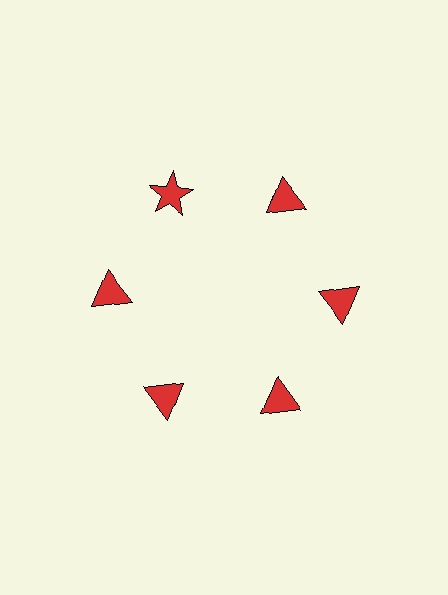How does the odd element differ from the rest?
It has a different shape: star instead of triangle.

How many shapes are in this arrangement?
There are 6 shapes arranged in a ring pattern.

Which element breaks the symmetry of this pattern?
The red star at roughly the 11 o'clock position breaks the symmetry. All other shapes are red triangles.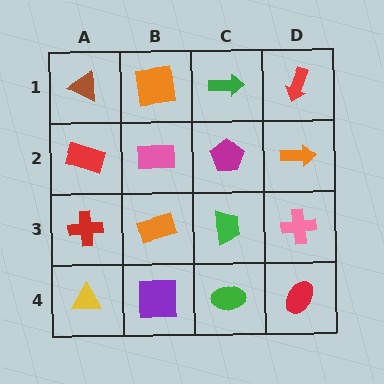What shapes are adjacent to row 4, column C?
A green trapezoid (row 3, column C), a purple square (row 4, column B), a red ellipse (row 4, column D).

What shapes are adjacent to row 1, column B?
A pink rectangle (row 2, column B), a brown triangle (row 1, column A), a green arrow (row 1, column C).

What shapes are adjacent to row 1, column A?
A red rectangle (row 2, column A), an orange square (row 1, column B).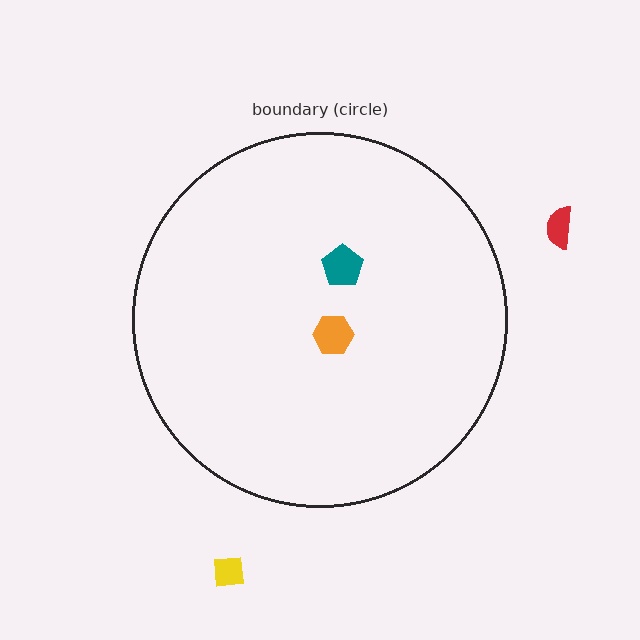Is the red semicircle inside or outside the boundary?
Outside.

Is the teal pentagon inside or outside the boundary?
Inside.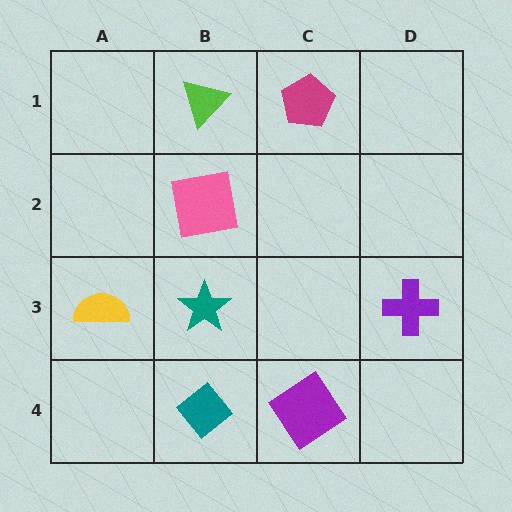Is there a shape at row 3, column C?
No, that cell is empty.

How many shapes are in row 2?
1 shape.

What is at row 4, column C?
A purple diamond.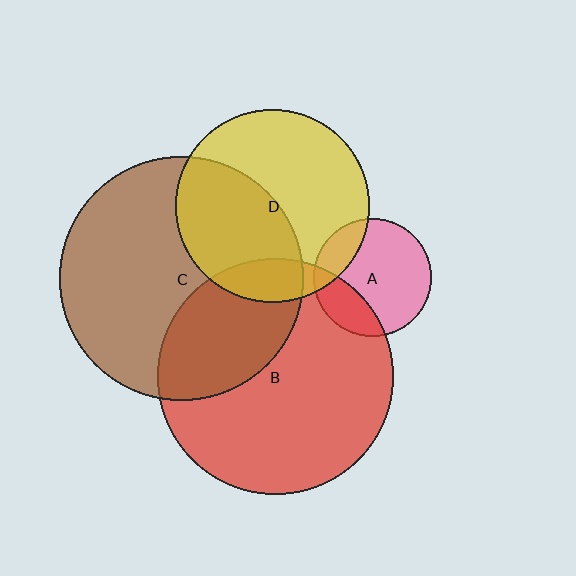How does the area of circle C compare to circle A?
Approximately 4.2 times.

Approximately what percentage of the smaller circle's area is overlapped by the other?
Approximately 20%.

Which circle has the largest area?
Circle C (brown).